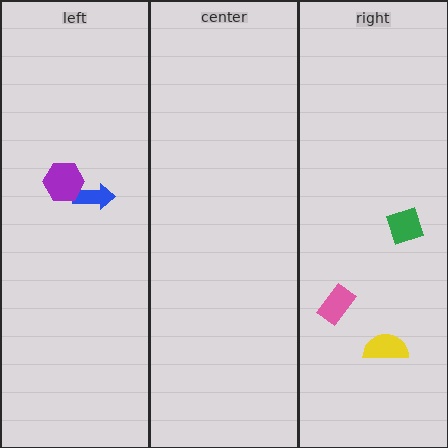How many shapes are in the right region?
3.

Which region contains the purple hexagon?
The left region.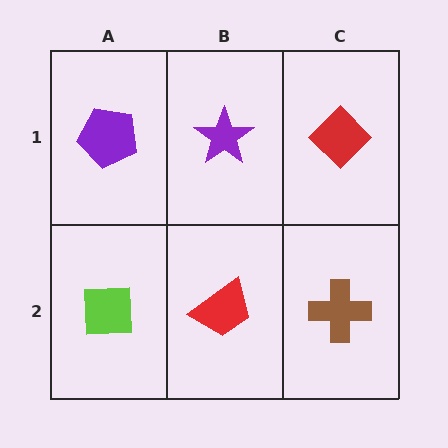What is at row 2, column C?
A brown cross.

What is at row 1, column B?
A purple star.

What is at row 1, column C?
A red diamond.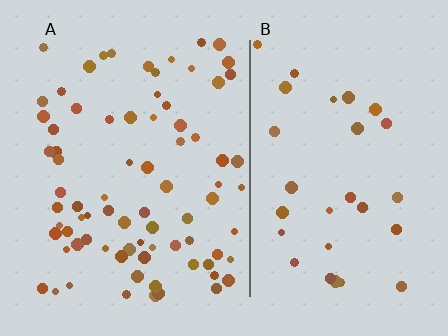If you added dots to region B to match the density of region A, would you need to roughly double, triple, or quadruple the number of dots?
Approximately triple.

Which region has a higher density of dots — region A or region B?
A (the left).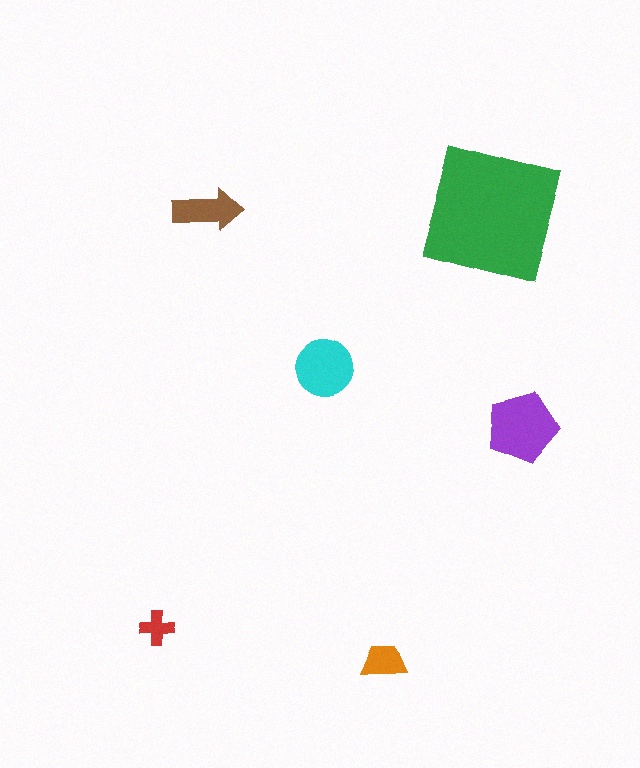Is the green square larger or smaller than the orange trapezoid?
Larger.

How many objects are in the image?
There are 6 objects in the image.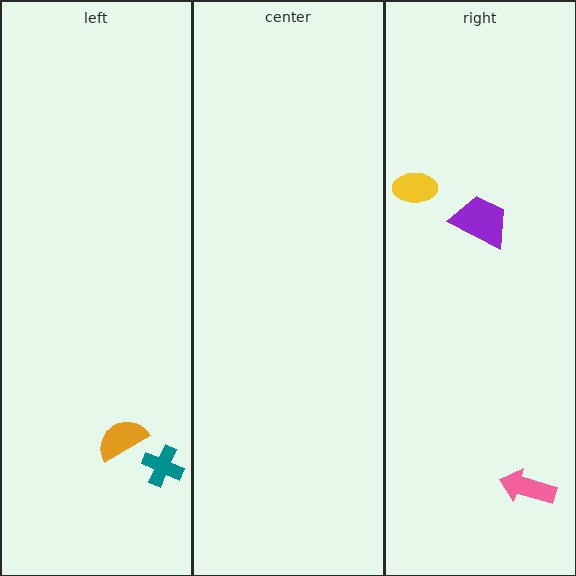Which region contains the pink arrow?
The right region.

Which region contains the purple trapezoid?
The right region.